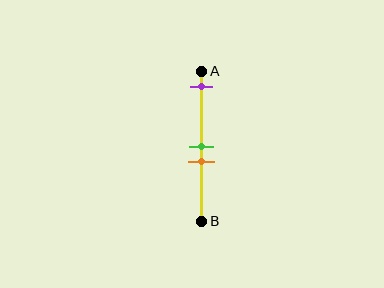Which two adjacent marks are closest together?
The green and orange marks are the closest adjacent pair.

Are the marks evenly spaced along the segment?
No, the marks are not evenly spaced.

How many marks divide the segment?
There are 3 marks dividing the segment.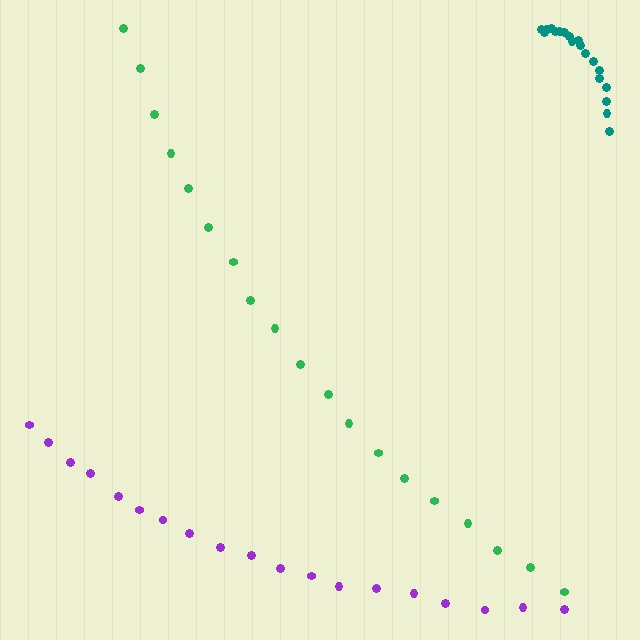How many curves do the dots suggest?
There are 3 distinct paths.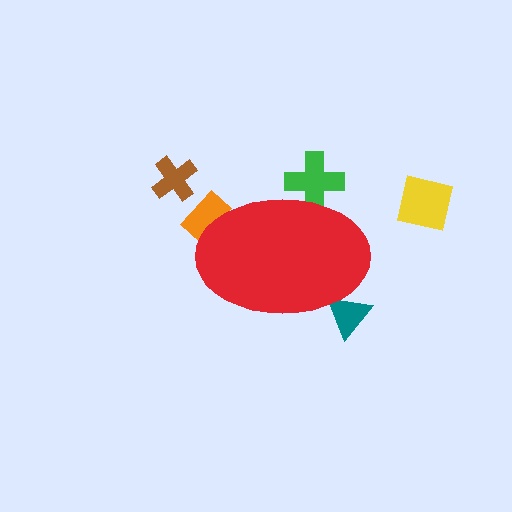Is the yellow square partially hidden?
No, the yellow square is fully visible.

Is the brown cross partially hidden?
No, the brown cross is fully visible.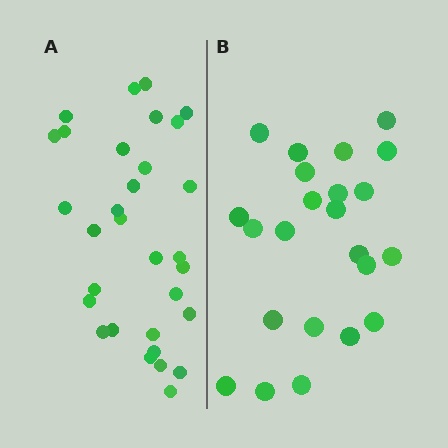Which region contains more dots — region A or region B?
Region A (the left region) has more dots.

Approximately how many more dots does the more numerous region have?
Region A has roughly 8 or so more dots than region B.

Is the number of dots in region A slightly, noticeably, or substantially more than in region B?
Region A has noticeably more, but not dramatically so. The ratio is roughly 1.3 to 1.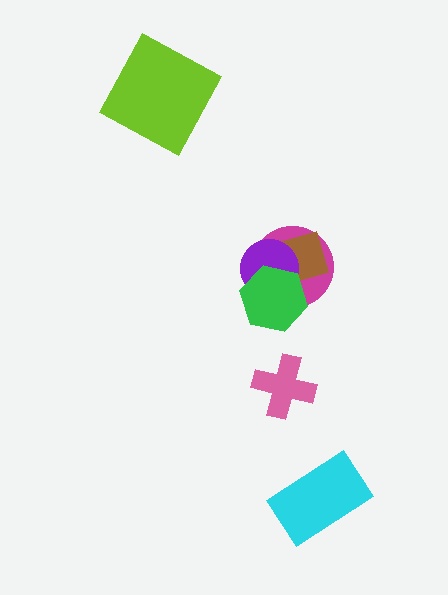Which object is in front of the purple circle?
The green hexagon is in front of the purple circle.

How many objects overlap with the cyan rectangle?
0 objects overlap with the cyan rectangle.